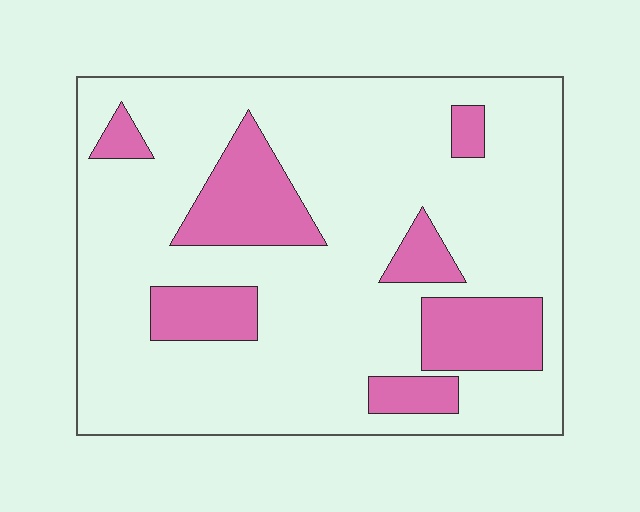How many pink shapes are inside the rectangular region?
7.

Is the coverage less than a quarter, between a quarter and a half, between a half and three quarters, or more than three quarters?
Less than a quarter.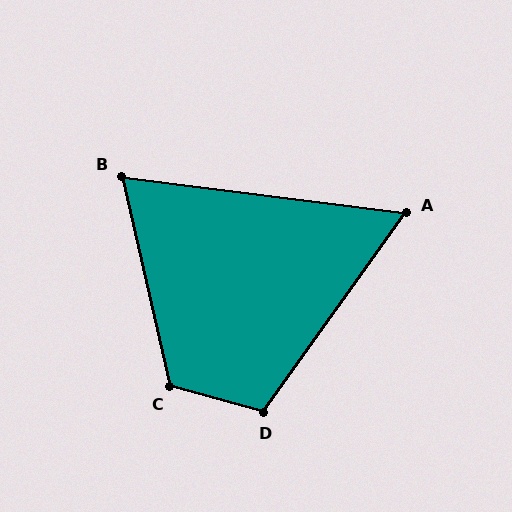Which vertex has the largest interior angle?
C, at approximately 118 degrees.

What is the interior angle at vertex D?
Approximately 110 degrees (obtuse).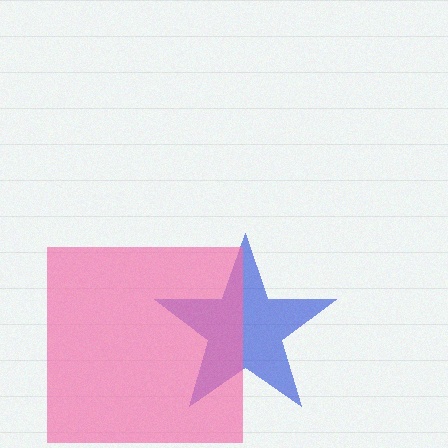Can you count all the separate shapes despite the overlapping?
Yes, there are 2 separate shapes.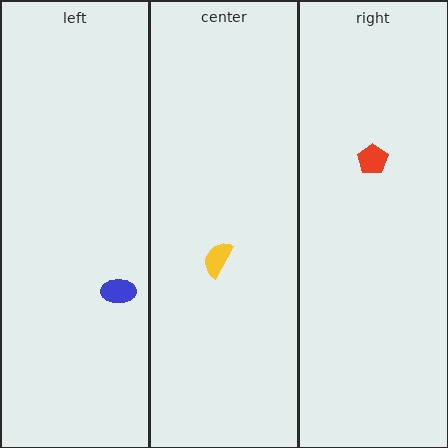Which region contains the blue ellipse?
The left region.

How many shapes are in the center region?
1.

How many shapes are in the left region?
1.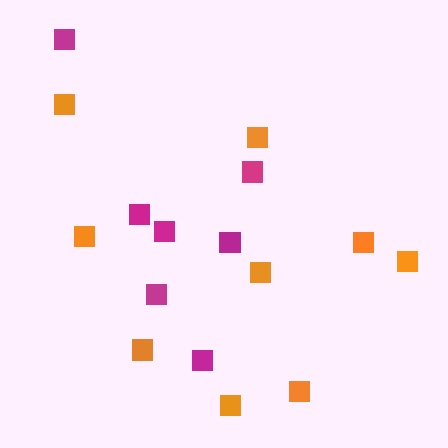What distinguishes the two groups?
There are 2 groups: one group of magenta squares (7) and one group of orange squares (9).